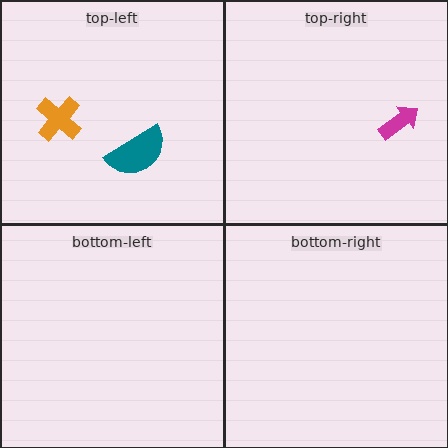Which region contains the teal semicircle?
The top-left region.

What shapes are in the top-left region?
The teal semicircle, the orange cross.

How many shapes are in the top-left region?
2.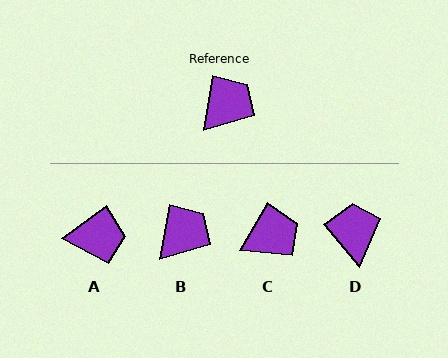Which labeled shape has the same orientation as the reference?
B.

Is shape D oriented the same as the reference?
No, it is off by about 50 degrees.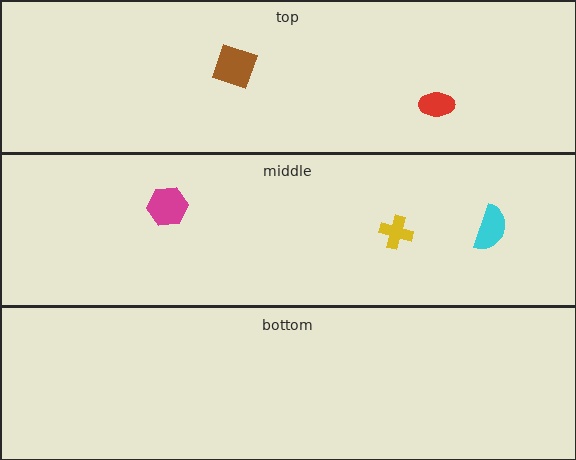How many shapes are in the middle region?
3.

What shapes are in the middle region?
The magenta hexagon, the yellow cross, the cyan semicircle.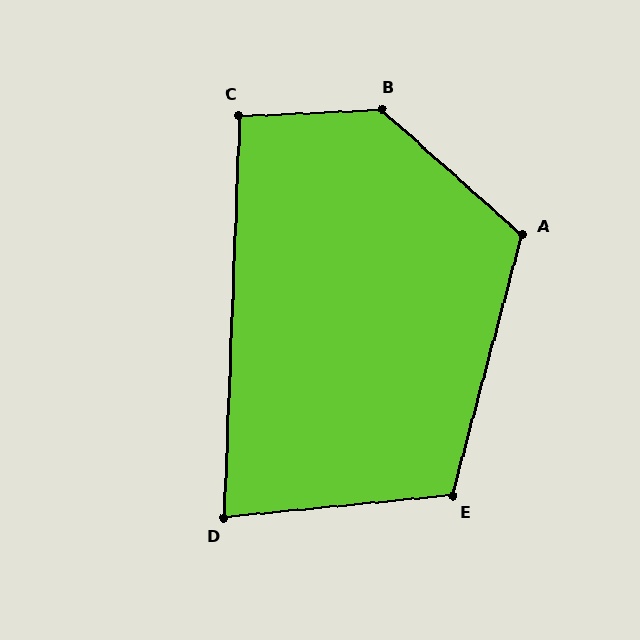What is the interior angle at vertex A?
Approximately 117 degrees (obtuse).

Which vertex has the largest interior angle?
B, at approximately 136 degrees.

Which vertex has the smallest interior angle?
D, at approximately 82 degrees.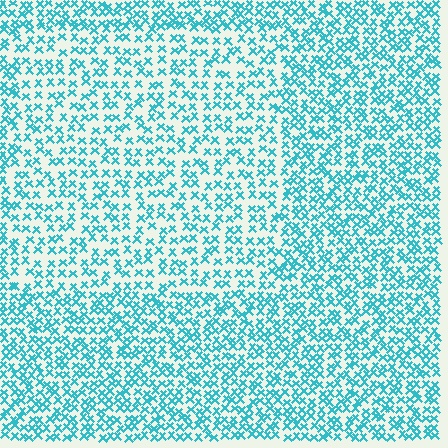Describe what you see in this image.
The image contains small cyan elements arranged at two different densities. A rectangle-shaped region is visible where the elements are less densely packed than the surrounding area.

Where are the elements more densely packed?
The elements are more densely packed outside the rectangle boundary.